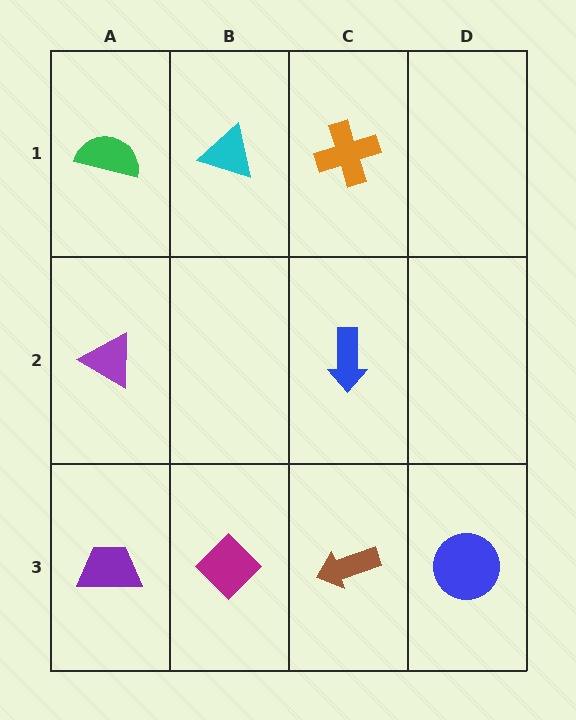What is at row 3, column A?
A purple trapezoid.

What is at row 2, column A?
A purple triangle.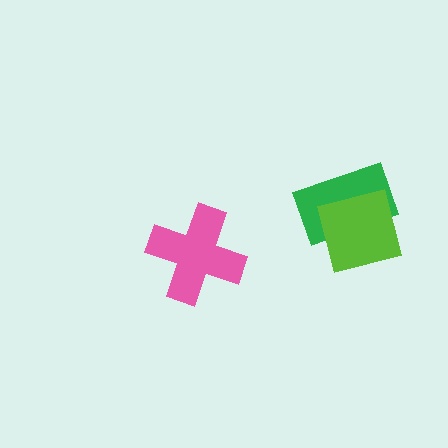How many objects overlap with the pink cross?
0 objects overlap with the pink cross.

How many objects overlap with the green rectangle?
1 object overlaps with the green rectangle.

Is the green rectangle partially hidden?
Yes, it is partially covered by another shape.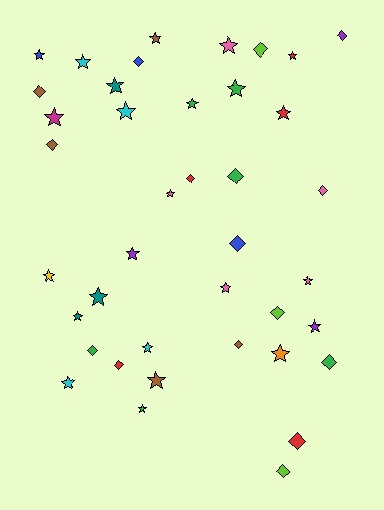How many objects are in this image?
There are 40 objects.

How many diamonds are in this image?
There are 16 diamonds.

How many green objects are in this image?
There are 6 green objects.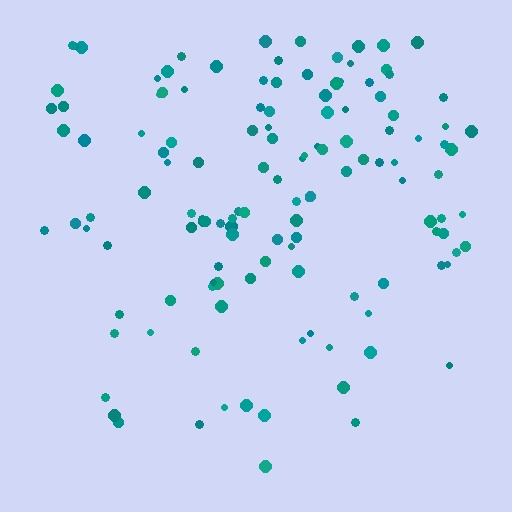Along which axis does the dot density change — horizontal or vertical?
Vertical.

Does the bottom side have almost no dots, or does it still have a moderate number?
Still a moderate number, just noticeably fewer than the top.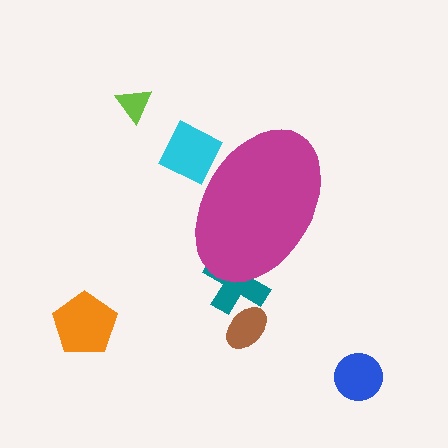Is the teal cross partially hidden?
Yes, the teal cross is partially hidden behind the magenta ellipse.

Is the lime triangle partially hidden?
No, the lime triangle is fully visible.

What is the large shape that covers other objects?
A magenta ellipse.